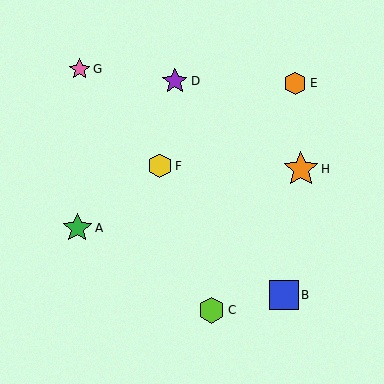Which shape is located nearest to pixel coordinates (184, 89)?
The purple star (labeled D) at (175, 81) is nearest to that location.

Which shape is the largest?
The orange star (labeled H) is the largest.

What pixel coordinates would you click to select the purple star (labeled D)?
Click at (175, 81) to select the purple star D.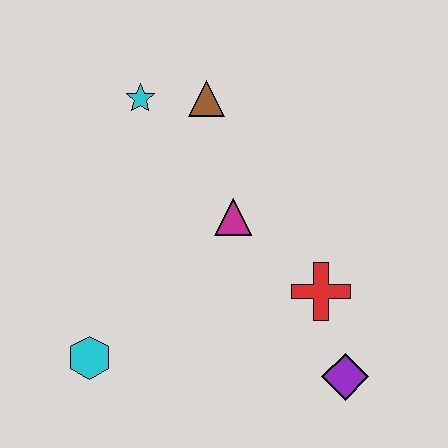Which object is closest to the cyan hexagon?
The magenta triangle is closest to the cyan hexagon.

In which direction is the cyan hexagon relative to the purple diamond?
The cyan hexagon is to the left of the purple diamond.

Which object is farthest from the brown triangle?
The purple diamond is farthest from the brown triangle.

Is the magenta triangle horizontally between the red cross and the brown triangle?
Yes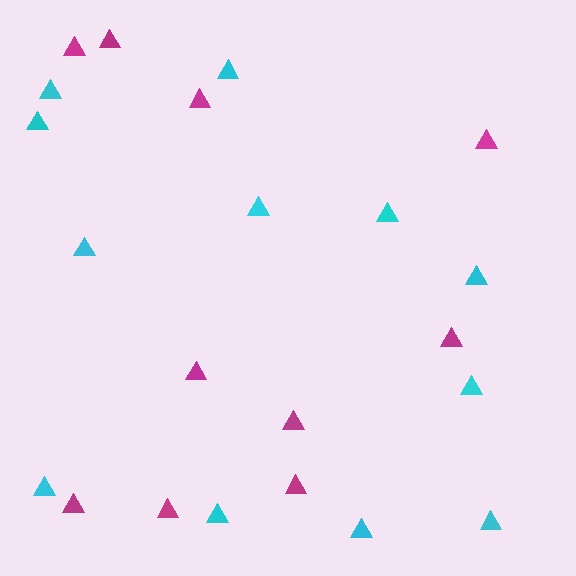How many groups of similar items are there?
There are 2 groups: one group of cyan triangles (12) and one group of magenta triangles (10).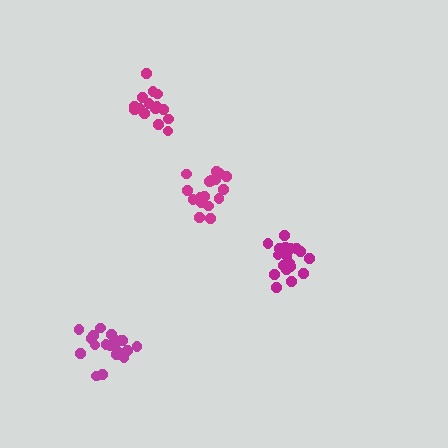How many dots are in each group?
Group 1: 21 dots, Group 2: 18 dots, Group 3: 15 dots, Group 4: 18 dots (72 total).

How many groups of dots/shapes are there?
There are 4 groups.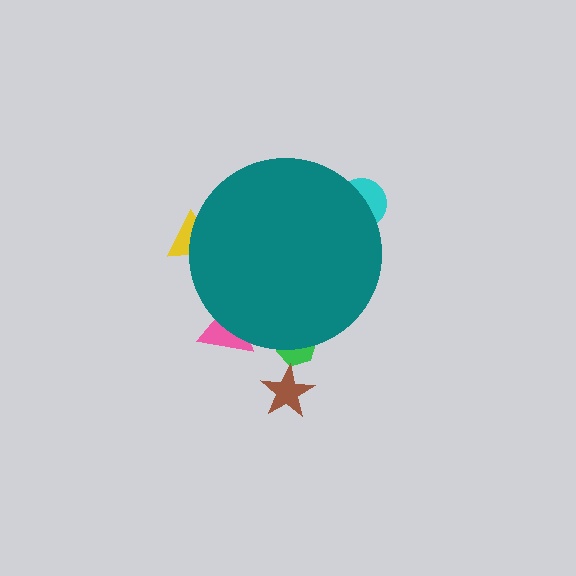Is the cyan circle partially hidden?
Yes, the cyan circle is partially hidden behind the teal circle.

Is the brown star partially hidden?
No, the brown star is fully visible.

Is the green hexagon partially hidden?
Yes, the green hexagon is partially hidden behind the teal circle.